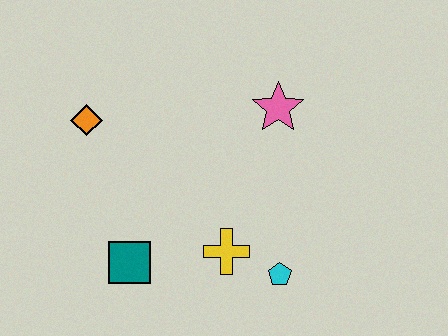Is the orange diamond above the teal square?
Yes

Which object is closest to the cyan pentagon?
The yellow cross is closest to the cyan pentagon.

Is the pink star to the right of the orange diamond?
Yes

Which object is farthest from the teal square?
The pink star is farthest from the teal square.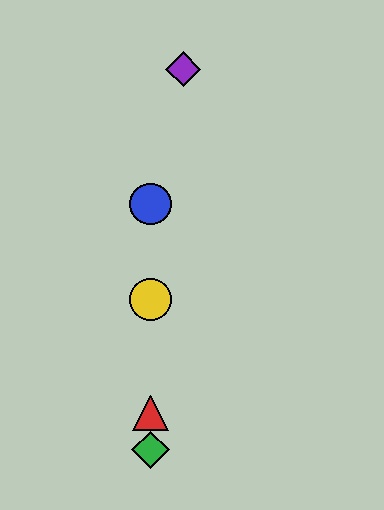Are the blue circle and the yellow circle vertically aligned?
Yes, both are at x≈151.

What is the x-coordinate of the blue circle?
The blue circle is at x≈151.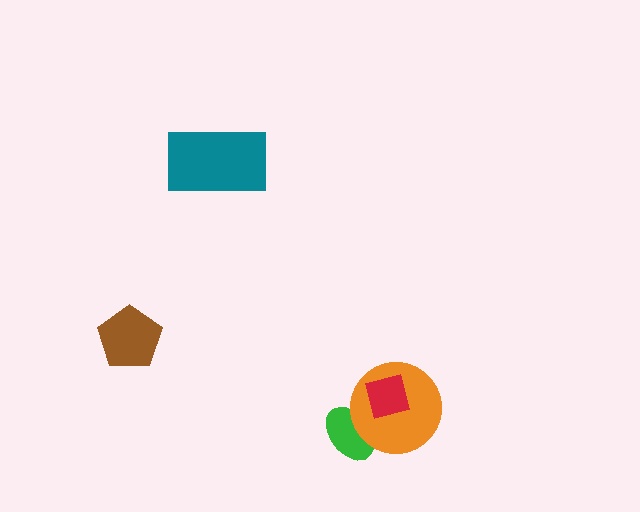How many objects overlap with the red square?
1 object overlaps with the red square.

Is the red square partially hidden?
No, no other shape covers it.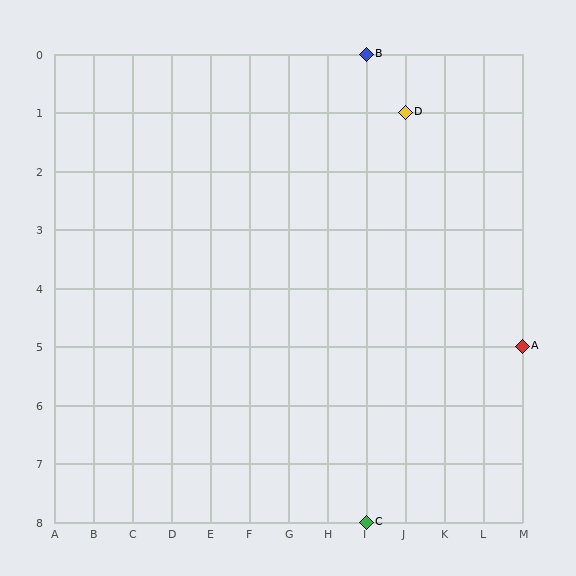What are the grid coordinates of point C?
Point C is at grid coordinates (I, 8).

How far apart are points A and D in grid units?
Points A and D are 3 columns and 4 rows apart (about 5.0 grid units diagonally).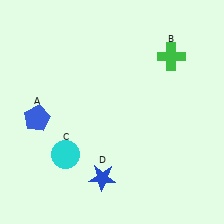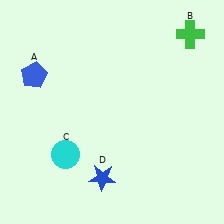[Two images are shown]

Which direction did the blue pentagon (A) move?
The blue pentagon (A) moved up.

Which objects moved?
The objects that moved are: the blue pentagon (A), the green cross (B).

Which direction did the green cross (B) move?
The green cross (B) moved up.